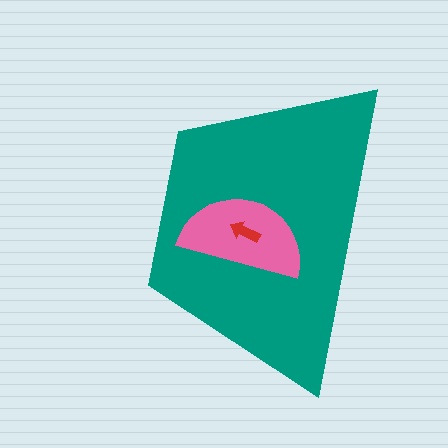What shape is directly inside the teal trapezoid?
The pink semicircle.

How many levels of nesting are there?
3.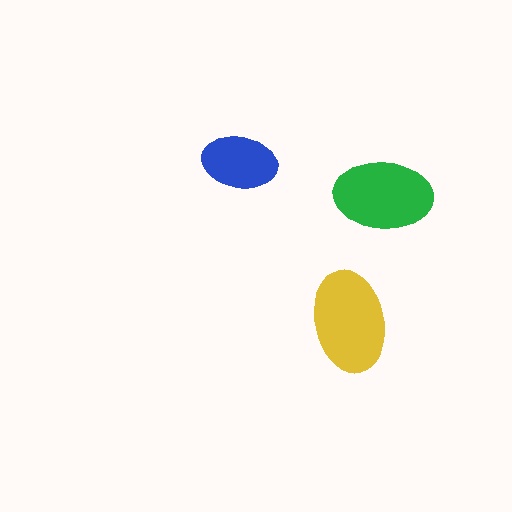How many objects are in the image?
There are 3 objects in the image.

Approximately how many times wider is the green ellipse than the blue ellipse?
About 1.5 times wider.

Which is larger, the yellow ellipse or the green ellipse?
The yellow one.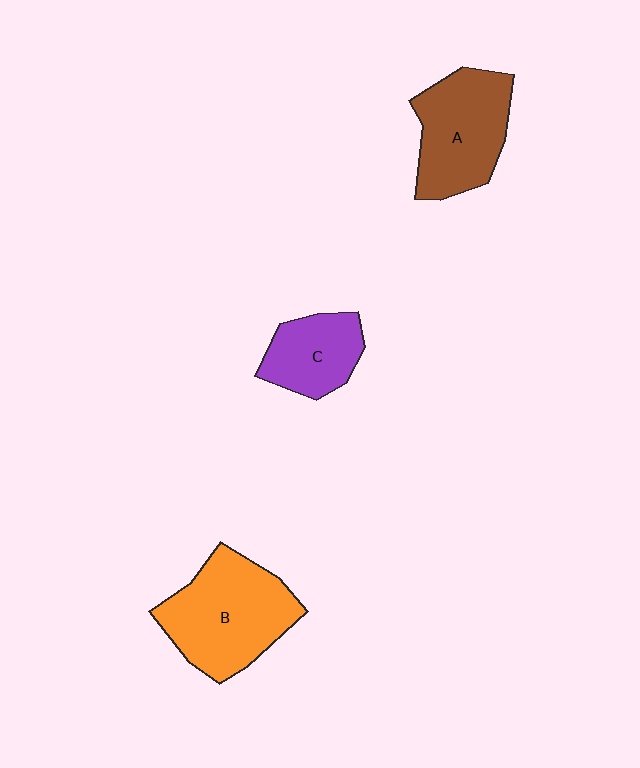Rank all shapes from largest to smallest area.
From largest to smallest: B (orange), A (brown), C (purple).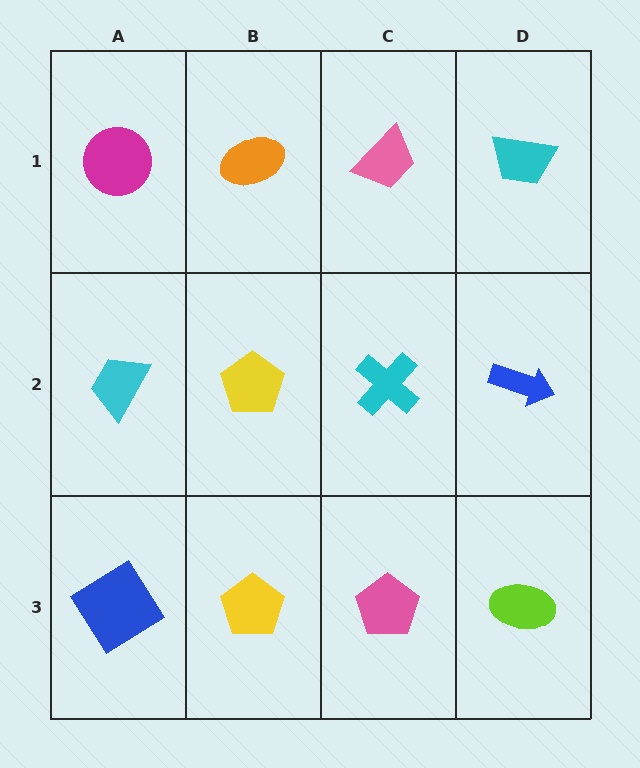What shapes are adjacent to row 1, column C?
A cyan cross (row 2, column C), an orange ellipse (row 1, column B), a cyan trapezoid (row 1, column D).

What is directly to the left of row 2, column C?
A yellow pentagon.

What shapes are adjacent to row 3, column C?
A cyan cross (row 2, column C), a yellow pentagon (row 3, column B), a lime ellipse (row 3, column D).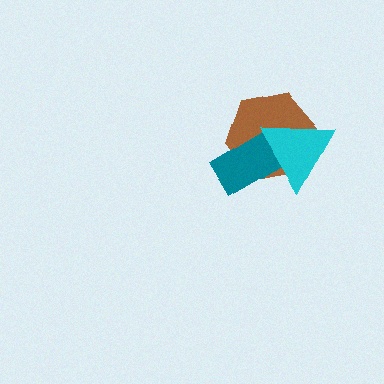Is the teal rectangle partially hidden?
Yes, it is partially covered by another shape.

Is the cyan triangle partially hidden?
No, no other shape covers it.